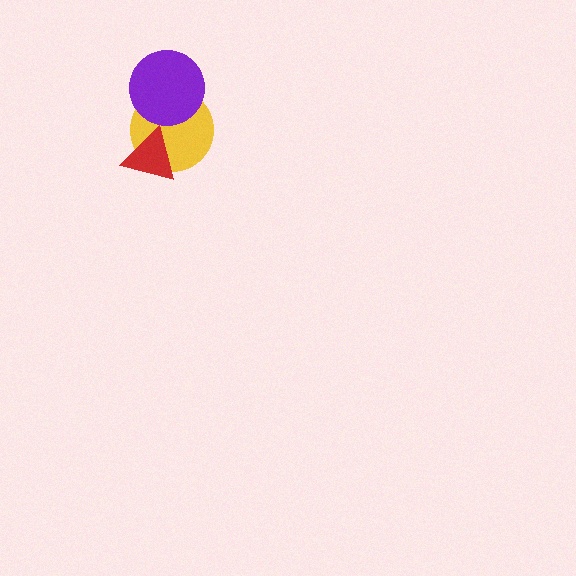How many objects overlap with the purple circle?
1 object overlaps with the purple circle.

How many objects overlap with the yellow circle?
2 objects overlap with the yellow circle.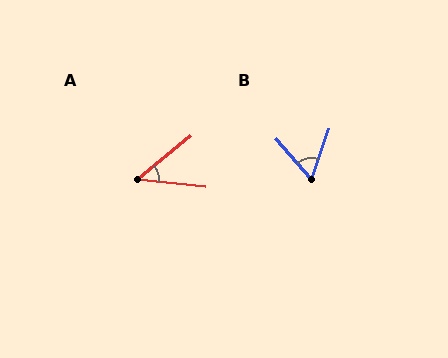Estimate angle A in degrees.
Approximately 46 degrees.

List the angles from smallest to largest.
A (46°), B (60°).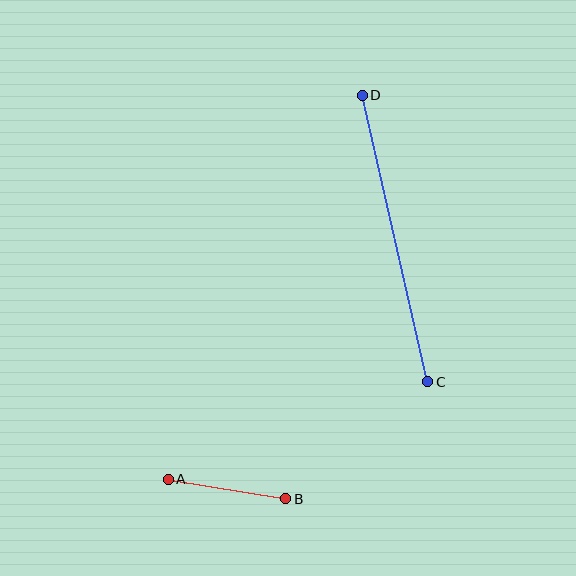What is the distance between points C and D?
The distance is approximately 294 pixels.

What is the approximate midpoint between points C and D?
The midpoint is at approximately (395, 238) pixels.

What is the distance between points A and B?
The distance is approximately 119 pixels.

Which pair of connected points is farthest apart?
Points C and D are farthest apart.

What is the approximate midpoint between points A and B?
The midpoint is at approximately (227, 489) pixels.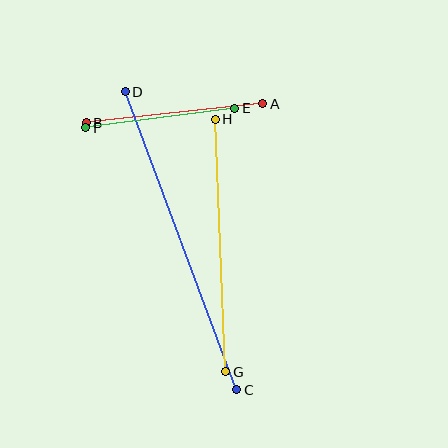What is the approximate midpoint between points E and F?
The midpoint is at approximately (160, 118) pixels.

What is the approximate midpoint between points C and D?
The midpoint is at approximately (181, 241) pixels.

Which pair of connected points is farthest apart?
Points C and D are farthest apart.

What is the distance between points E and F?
The distance is approximately 150 pixels.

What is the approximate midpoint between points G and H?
The midpoint is at approximately (221, 246) pixels.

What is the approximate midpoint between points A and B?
The midpoint is at approximately (175, 113) pixels.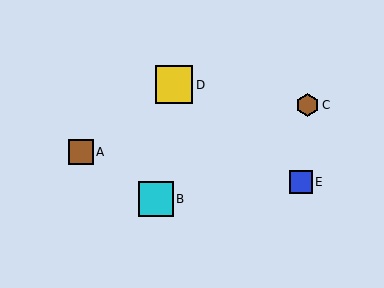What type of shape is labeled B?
Shape B is a cyan square.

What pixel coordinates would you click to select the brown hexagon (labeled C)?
Click at (308, 105) to select the brown hexagon C.